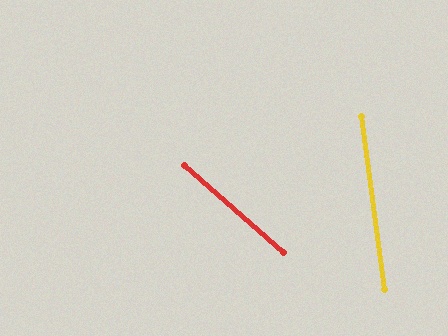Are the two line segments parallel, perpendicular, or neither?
Neither parallel nor perpendicular — they differ by about 41°.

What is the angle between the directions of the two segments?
Approximately 41 degrees.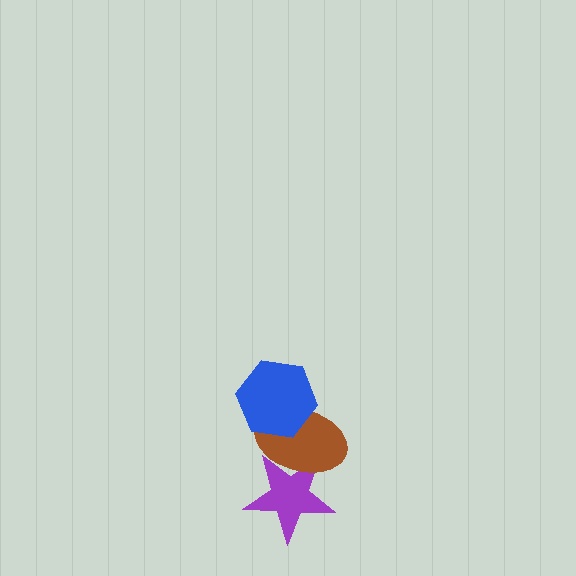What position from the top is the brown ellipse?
The brown ellipse is 2nd from the top.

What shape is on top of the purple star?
The brown ellipse is on top of the purple star.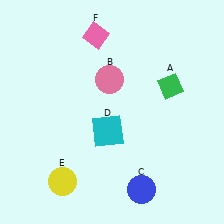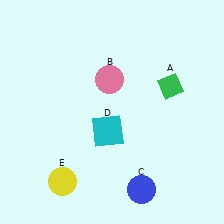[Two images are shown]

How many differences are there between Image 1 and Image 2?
There is 1 difference between the two images.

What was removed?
The pink diamond (F) was removed in Image 2.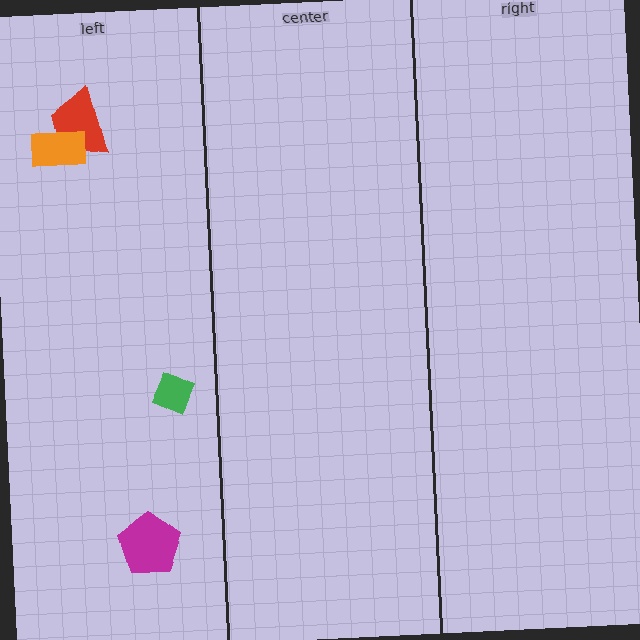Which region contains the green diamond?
The left region.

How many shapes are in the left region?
4.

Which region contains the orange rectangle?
The left region.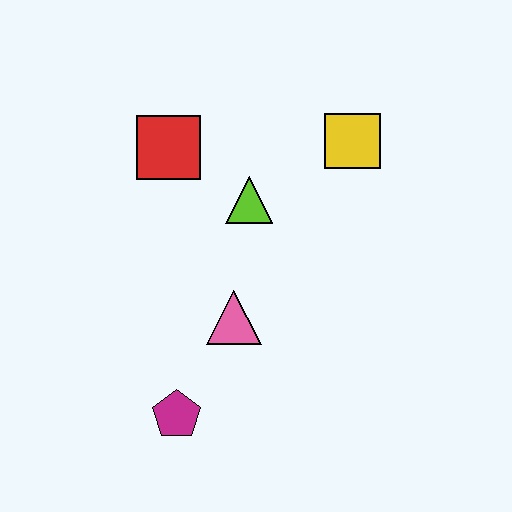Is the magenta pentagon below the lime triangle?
Yes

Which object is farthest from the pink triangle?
The yellow square is farthest from the pink triangle.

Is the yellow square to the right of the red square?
Yes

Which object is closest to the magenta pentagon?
The pink triangle is closest to the magenta pentagon.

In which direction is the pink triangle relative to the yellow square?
The pink triangle is below the yellow square.